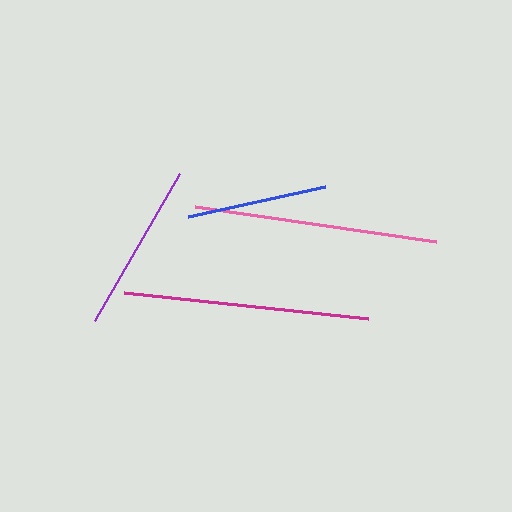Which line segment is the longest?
The magenta line is the longest at approximately 245 pixels.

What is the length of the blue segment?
The blue segment is approximately 140 pixels long.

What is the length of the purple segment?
The purple segment is approximately 170 pixels long.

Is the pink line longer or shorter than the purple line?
The pink line is longer than the purple line.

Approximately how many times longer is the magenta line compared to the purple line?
The magenta line is approximately 1.4 times the length of the purple line.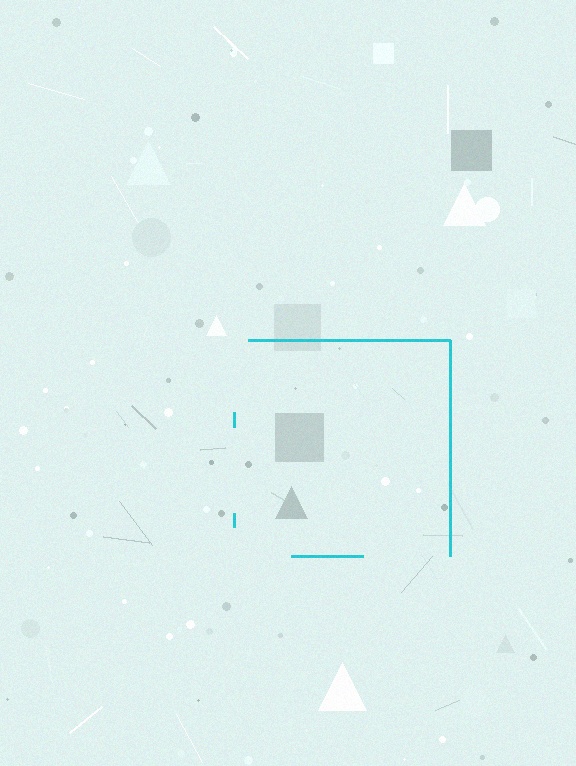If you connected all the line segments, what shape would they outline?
They would outline a square.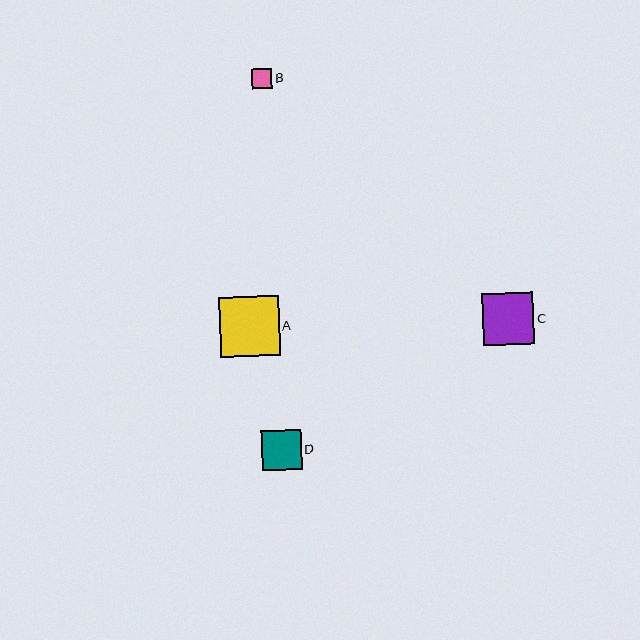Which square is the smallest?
Square B is the smallest with a size of approximately 20 pixels.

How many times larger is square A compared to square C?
Square A is approximately 1.2 times the size of square C.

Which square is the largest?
Square A is the largest with a size of approximately 60 pixels.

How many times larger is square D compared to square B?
Square D is approximately 2.0 times the size of square B.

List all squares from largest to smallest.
From largest to smallest: A, C, D, B.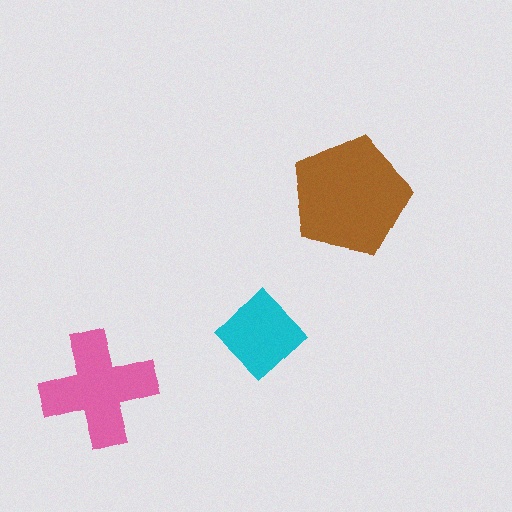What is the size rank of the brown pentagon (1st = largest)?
1st.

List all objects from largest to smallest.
The brown pentagon, the pink cross, the cyan diamond.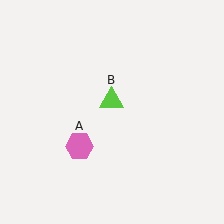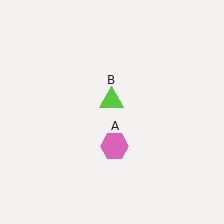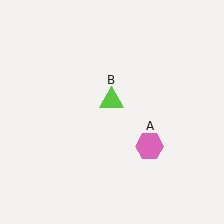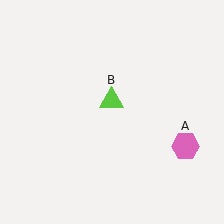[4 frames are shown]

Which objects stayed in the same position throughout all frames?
Lime triangle (object B) remained stationary.